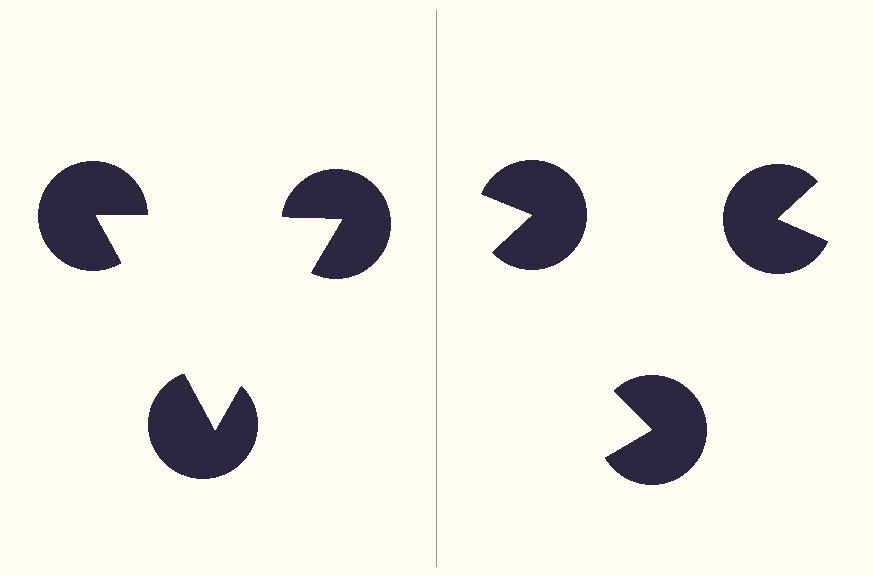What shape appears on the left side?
An illusory triangle.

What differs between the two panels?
The pac-man discs are positioned identically on both sides; only the wedge orientations differ. On the left they align to a triangle; on the right they are misaligned.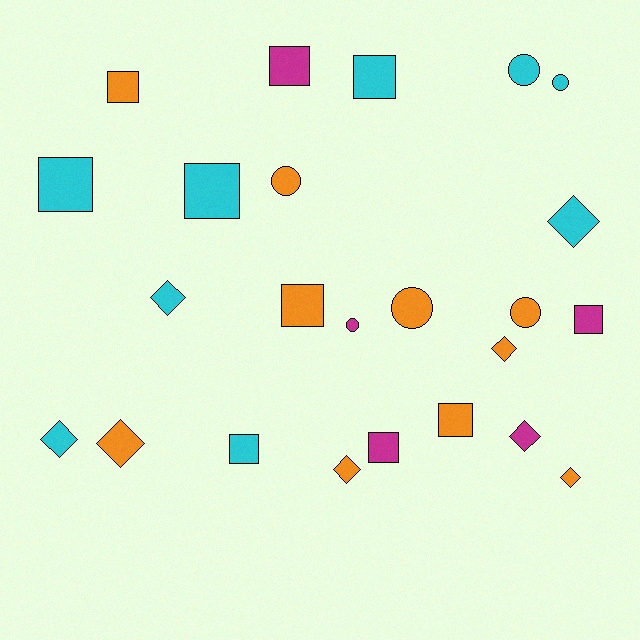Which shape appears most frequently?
Square, with 10 objects.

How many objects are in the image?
There are 24 objects.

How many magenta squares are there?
There are 3 magenta squares.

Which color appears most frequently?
Orange, with 10 objects.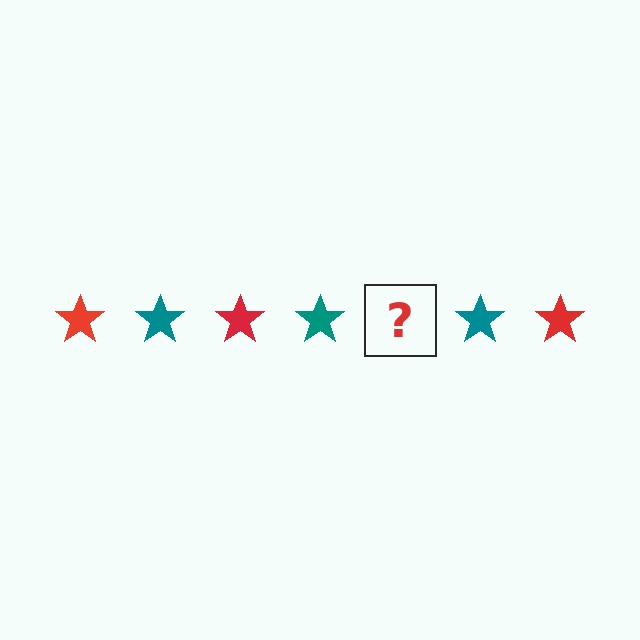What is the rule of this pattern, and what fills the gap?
The rule is that the pattern cycles through red, teal stars. The gap should be filled with a red star.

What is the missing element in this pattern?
The missing element is a red star.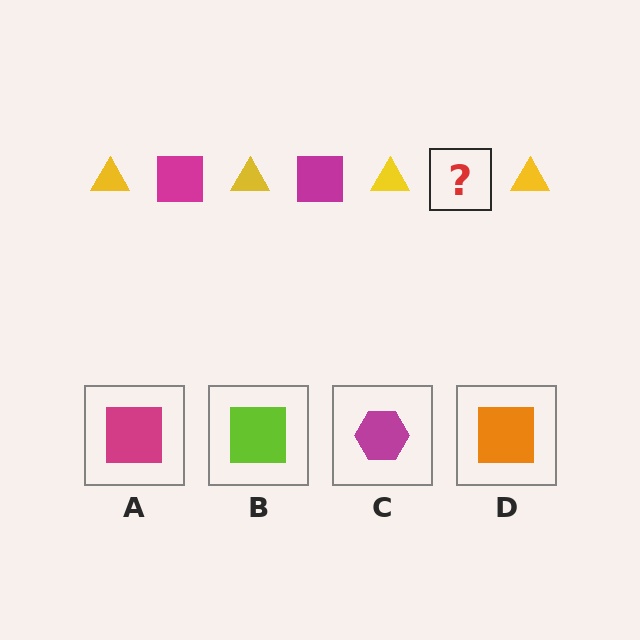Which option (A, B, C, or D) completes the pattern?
A.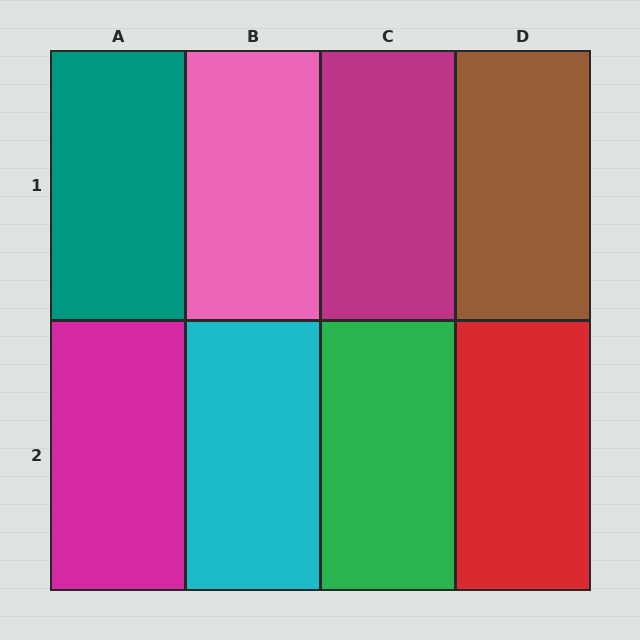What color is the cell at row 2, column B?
Cyan.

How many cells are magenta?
2 cells are magenta.